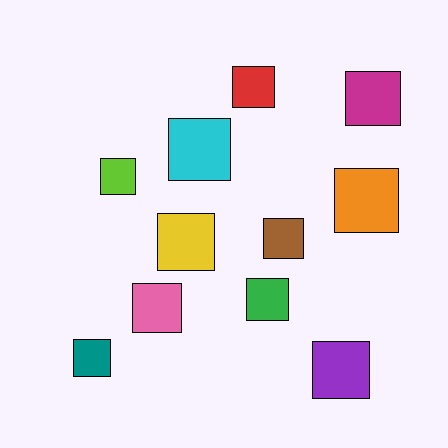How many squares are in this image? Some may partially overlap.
There are 11 squares.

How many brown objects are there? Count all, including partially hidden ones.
There is 1 brown object.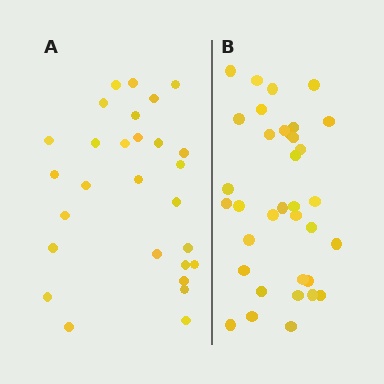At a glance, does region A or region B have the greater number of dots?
Region B (the right region) has more dots.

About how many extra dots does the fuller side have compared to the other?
Region B has roughly 8 or so more dots than region A.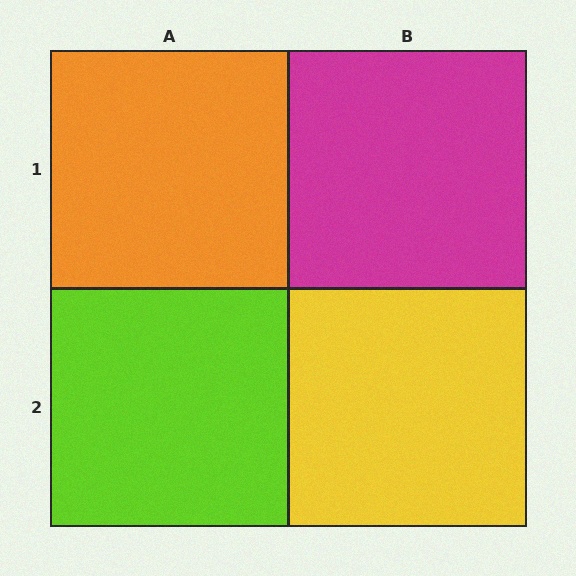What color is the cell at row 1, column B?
Magenta.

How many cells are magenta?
1 cell is magenta.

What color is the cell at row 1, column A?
Orange.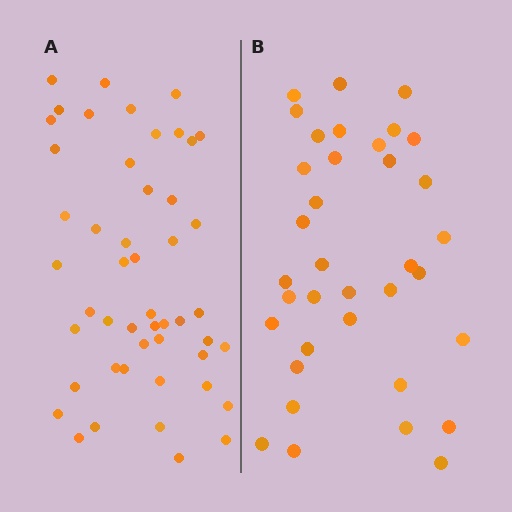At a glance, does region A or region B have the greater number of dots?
Region A (the left region) has more dots.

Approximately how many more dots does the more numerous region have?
Region A has approximately 15 more dots than region B.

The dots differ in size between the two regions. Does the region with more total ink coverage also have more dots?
No. Region B has more total ink coverage because its dots are larger, but region A actually contains more individual dots. Total area can be misleading — the number of items is what matters here.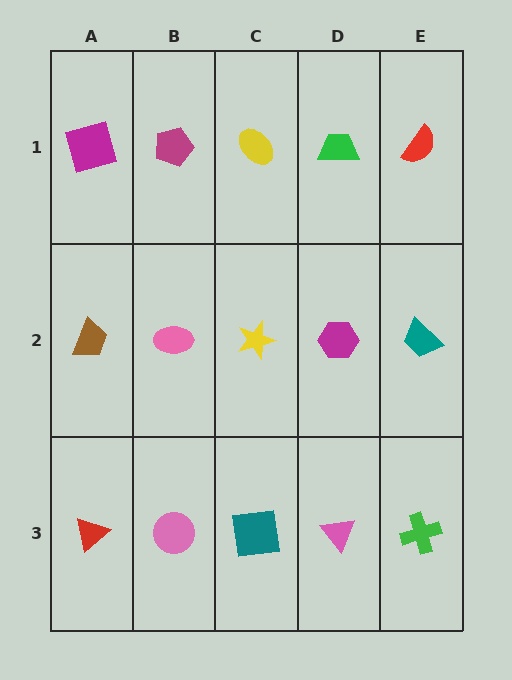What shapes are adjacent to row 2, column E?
A red semicircle (row 1, column E), a green cross (row 3, column E), a magenta hexagon (row 2, column D).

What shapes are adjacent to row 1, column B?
A pink ellipse (row 2, column B), a magenta square (row 1, column A), a yellow ellipse (row 1, column C).